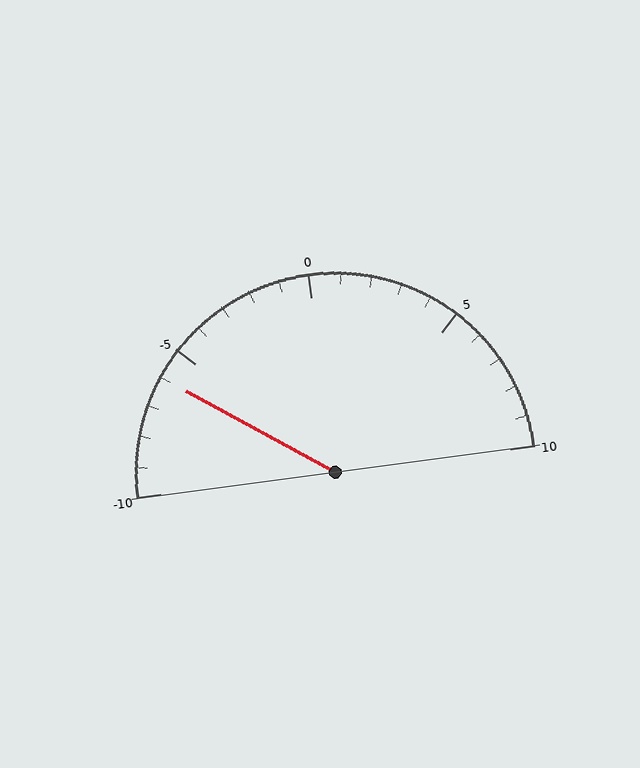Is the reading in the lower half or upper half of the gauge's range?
The reading is in the lower half of the range (-10 to 10).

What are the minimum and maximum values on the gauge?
The gauge ranges from -10 to 10.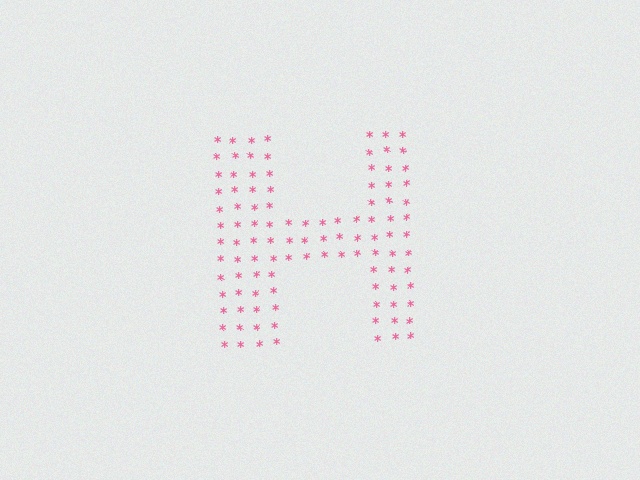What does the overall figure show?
The overall figure shows the letter H.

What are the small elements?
The small elements are asterisks.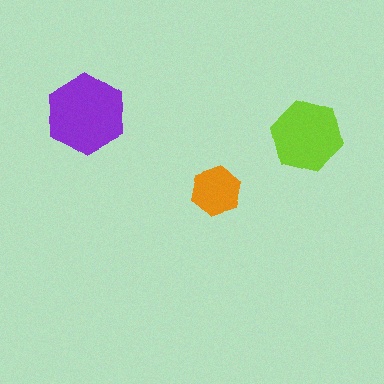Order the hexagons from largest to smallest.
the purple one, the lime one, the orange one.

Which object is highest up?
The purple hexagon is topmost.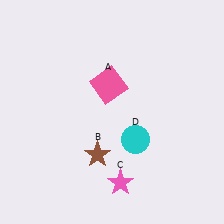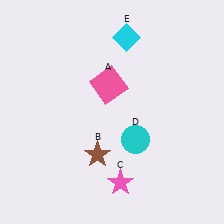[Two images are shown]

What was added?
A cyan diamond (E) was added in Image 2.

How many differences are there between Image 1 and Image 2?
There is 1 difference between the two images.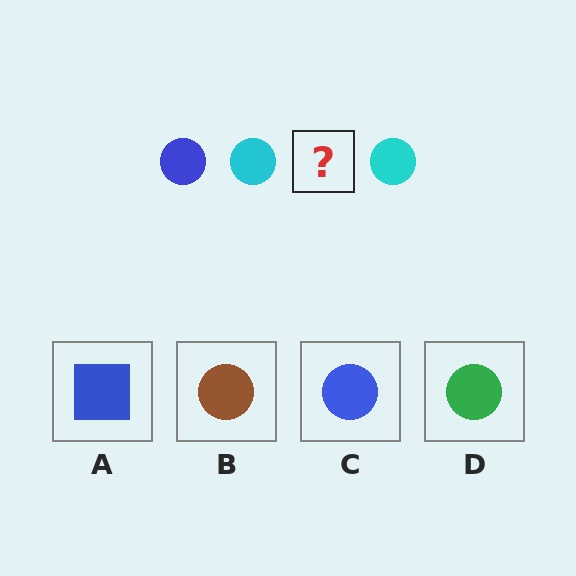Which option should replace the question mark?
Option C.